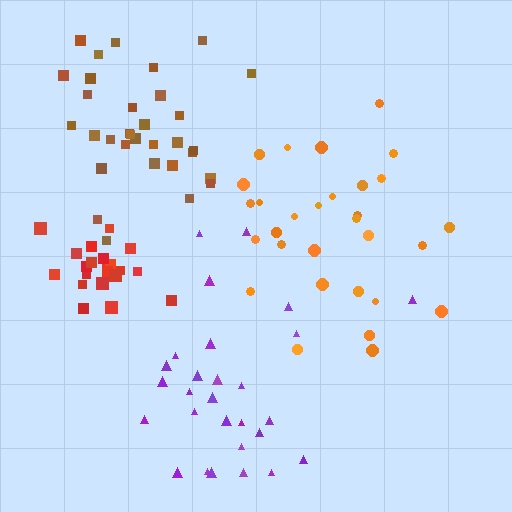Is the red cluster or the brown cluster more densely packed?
Red.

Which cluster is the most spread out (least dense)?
Purple.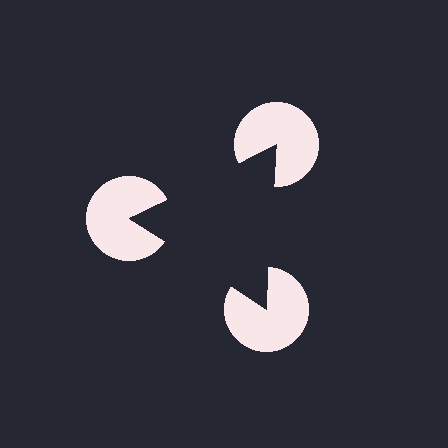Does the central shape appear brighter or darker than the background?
It typically appears slightly darker than the background, even though no actual brightness change is drawn.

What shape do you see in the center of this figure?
An illusory triangle — its edges are inferred from the aligned wedge cuts in the pac-man discs, not physically drawn.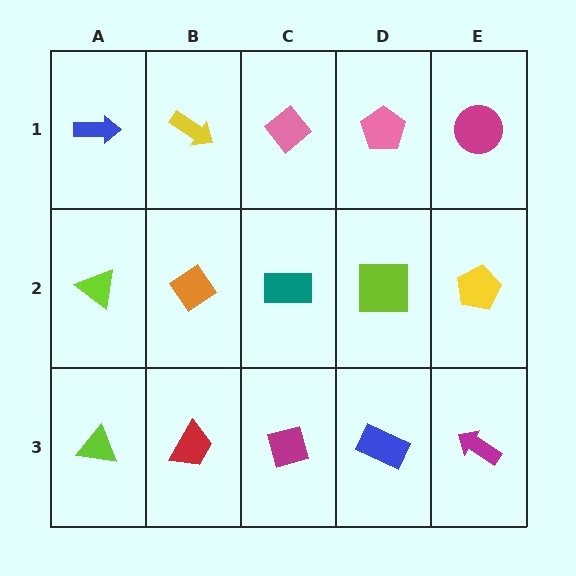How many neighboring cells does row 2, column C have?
4.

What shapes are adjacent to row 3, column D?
A lime square (row 2, column D), a magenta square (row 3, column C), a magenta arrow (row 3, column E).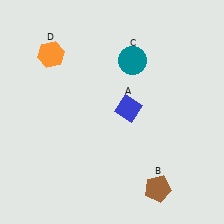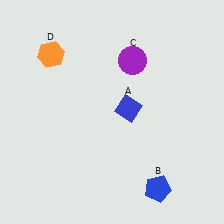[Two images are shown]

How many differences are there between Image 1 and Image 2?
There are 2 differences between the two images.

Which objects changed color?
B changed from brown to blue. C changed from teal to purple.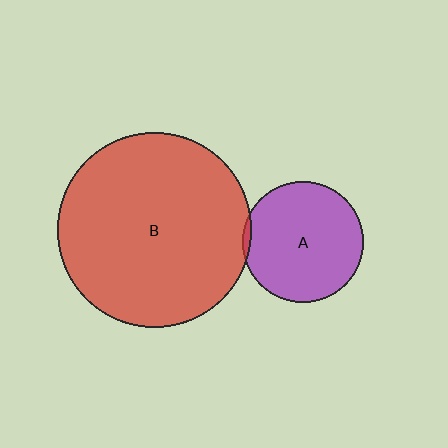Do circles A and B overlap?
Yes.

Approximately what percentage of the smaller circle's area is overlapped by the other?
Approximately 5%.